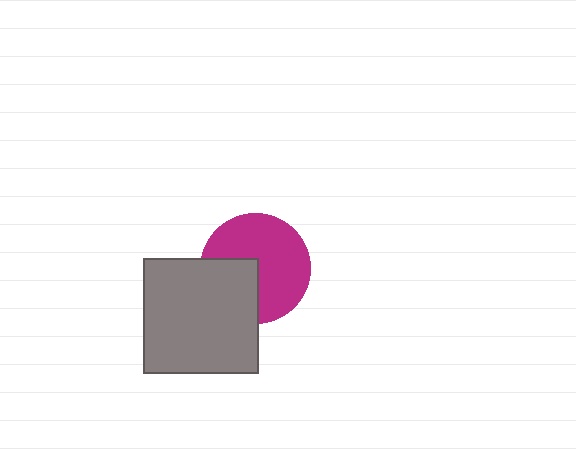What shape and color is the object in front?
The object in front is a gray square.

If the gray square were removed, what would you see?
You would see the complete magenta circle.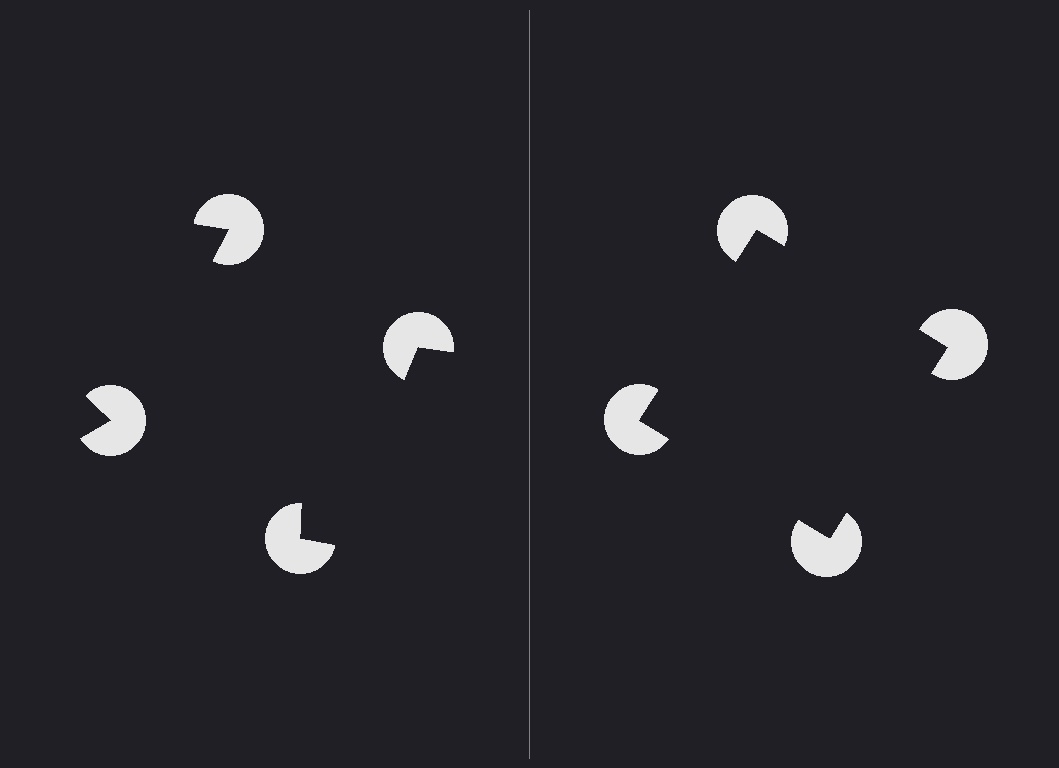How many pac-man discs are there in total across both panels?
8 — 4 on each side.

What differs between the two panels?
The pac-man discs are positioned identically on both sides; only the wedge orientations differ. On the right they align to a square; on the left they are misaligned.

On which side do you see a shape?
An illusory square appears on the right side. On the left side the wedge cuts are rotated, so no coherent shape forms.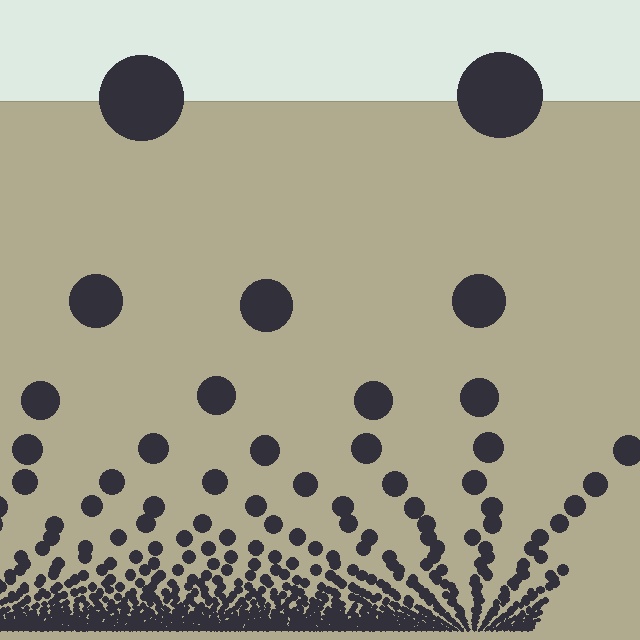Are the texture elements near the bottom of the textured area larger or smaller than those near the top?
Smaller. The gradient is inverted — elements near the bottom are smaller and denser.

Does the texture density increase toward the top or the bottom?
Density increases toward the bottom.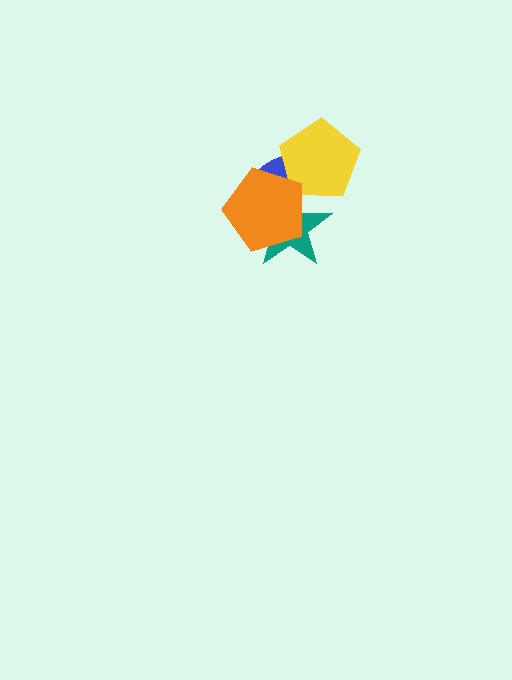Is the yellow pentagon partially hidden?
Yes, it is partially covered by another shape.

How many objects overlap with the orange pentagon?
3 objects overlap with the orange pentagon.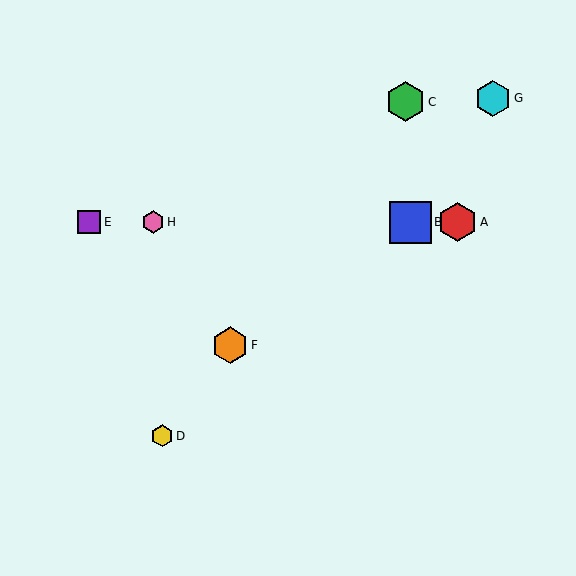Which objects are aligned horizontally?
Objects A, B, E, H are aligned horizontally.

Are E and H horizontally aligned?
Yes, both are at y≈222.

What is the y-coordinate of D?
Object D is at y≈436.